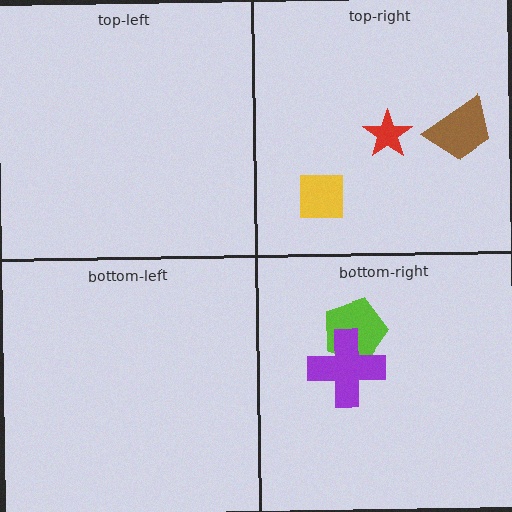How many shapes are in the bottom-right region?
2.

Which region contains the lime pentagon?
The bottom-right region.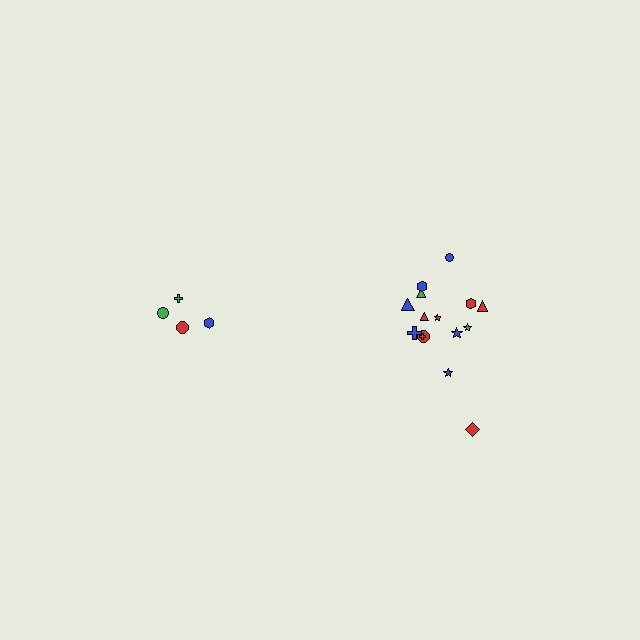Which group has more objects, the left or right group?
The right group.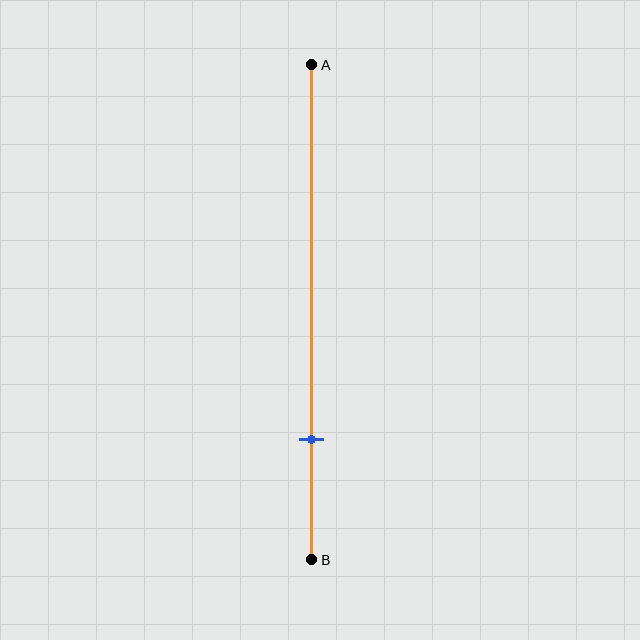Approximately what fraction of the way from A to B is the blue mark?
The blue mark is approximately 75% of the way from A to B.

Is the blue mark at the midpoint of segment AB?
No, the mark is at about 75% from A, not at the 50% midpoint.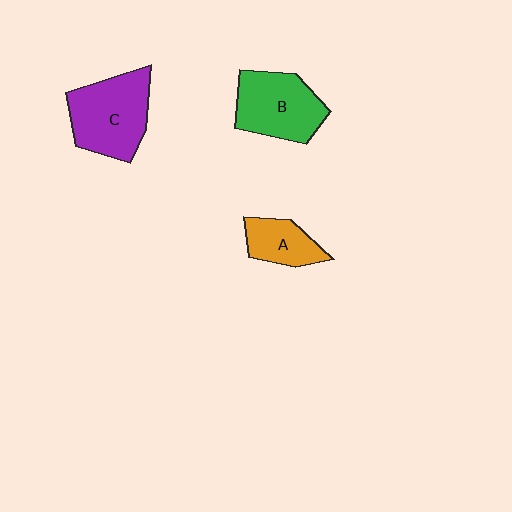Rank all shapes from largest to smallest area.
From largest to smallest: C (purple), B (green), A (orange).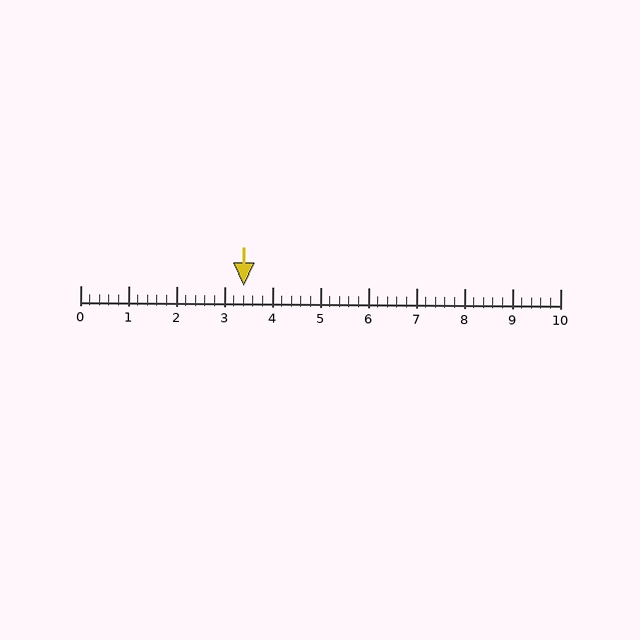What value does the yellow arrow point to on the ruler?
The yellow arrow points to approximately 3.4.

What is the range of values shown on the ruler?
The ruler shows values from 0 to 10.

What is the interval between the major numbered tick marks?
The major tick marks are spaced 1 units apart.